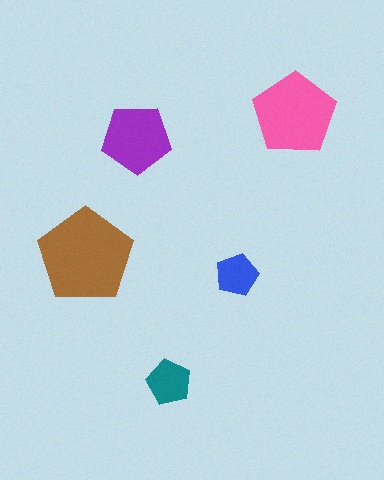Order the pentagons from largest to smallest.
the brown one, the pink one, the purple one, the teal one, the blue one.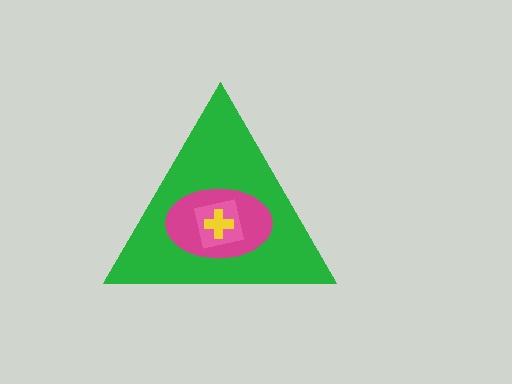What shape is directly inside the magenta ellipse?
The pink square.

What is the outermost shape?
The green triangle.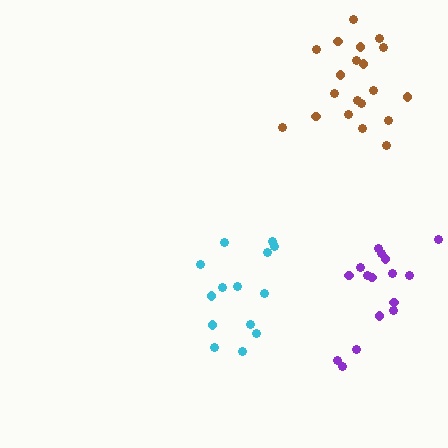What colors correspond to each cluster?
The clusters are colored: cyan, purple, brown.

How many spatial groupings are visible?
There are 3 spatial groupings.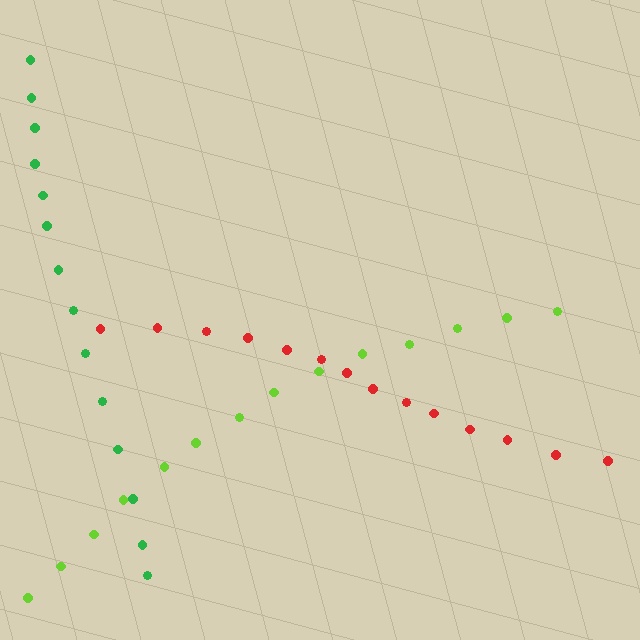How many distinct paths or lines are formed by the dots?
There are 3 distinct paths.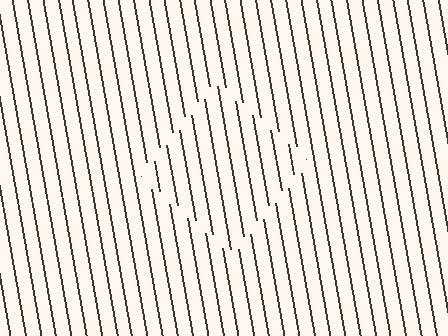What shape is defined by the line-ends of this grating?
An illusory square. The interior of the shape contains the same grating, shifted by half a period — the contour is defined by the phase discontinuity where line-ends from the inner and outer gratings abut.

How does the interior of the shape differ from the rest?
The interior of the shape contains the same grating, shifted by half a period — the contour is defined by the phase discontinuity where line-ends from the inner and outer gratings abut.